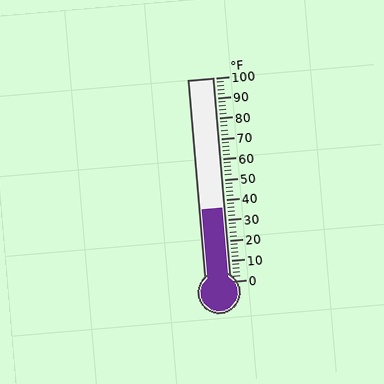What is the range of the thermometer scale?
The thermometer scale ranges from 0°F to 100°F.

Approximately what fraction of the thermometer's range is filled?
The thermometer is filled to approximately 35% of its range.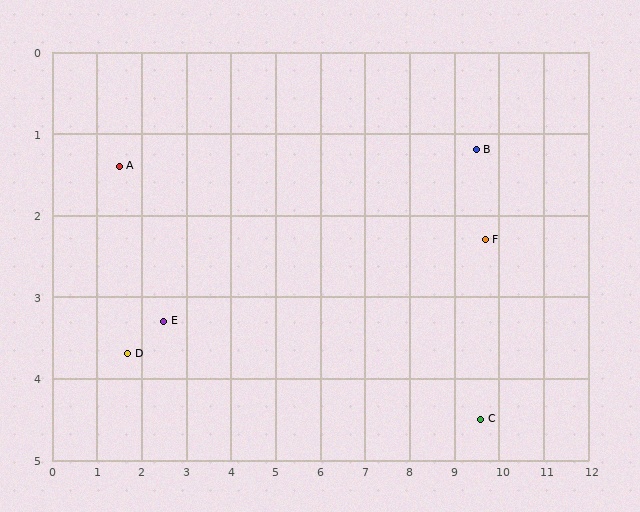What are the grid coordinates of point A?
Point A is at approximately (1.5, 1.4).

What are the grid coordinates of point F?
Point F is at approximately (9.7, 2.3).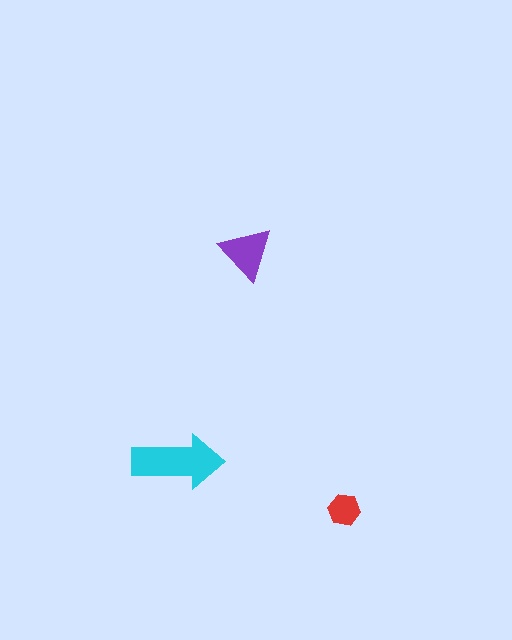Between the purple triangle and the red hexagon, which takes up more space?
The purple triangle.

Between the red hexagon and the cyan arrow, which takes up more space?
The cyan arrow.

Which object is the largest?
The cyan arrow.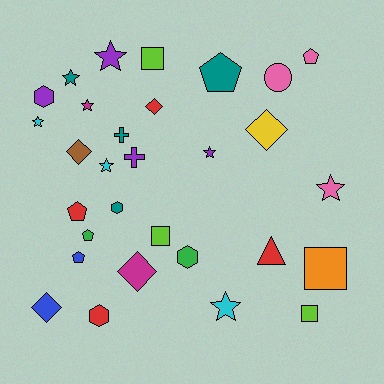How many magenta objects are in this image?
There are 2 magenta objects.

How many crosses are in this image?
There are 2 crosses.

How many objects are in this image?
There are 30 objects.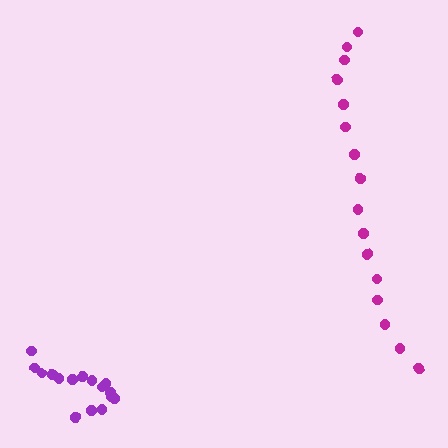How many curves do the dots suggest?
There are 2 distinct paths.